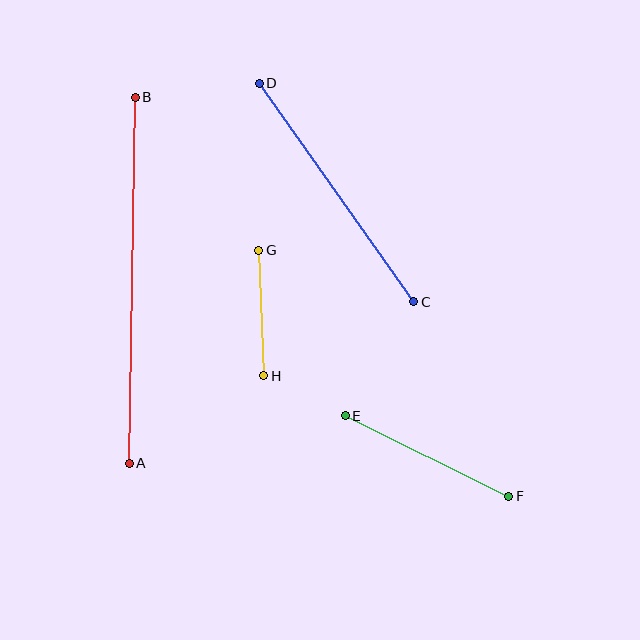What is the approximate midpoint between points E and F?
The midpoint is at approximately (427, 456) pixels.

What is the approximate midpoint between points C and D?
The midpoint is at approximately (337, 192) pixels.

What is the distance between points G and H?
The distance is approximately 126 pixels.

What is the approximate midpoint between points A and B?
The midpoint is at approximately (132, 280) pixels.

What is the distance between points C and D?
The distance is approximately 267 pixels.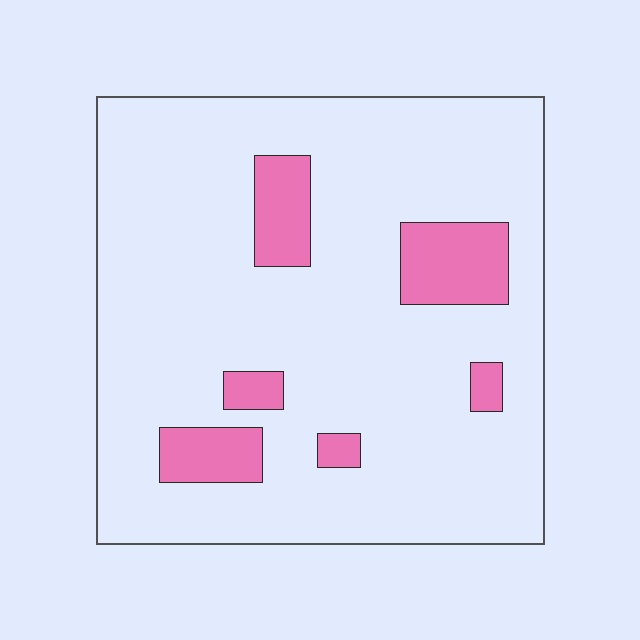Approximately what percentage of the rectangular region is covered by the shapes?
Approximately 15%.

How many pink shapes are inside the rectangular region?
6.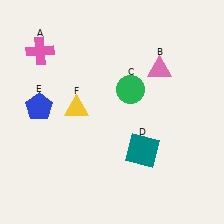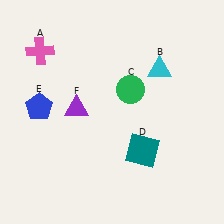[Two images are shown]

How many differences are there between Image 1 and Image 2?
There are 2 differences between the two images.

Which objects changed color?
B changed from pink to cyan. F changed from yellow to purple.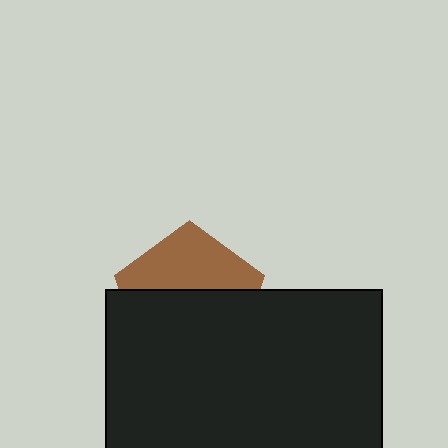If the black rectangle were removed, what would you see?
You would see the complete brown pentagon.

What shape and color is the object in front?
The object in front is a black rectangle.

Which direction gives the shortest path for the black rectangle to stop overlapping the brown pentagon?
Moving down gives the shortest separation.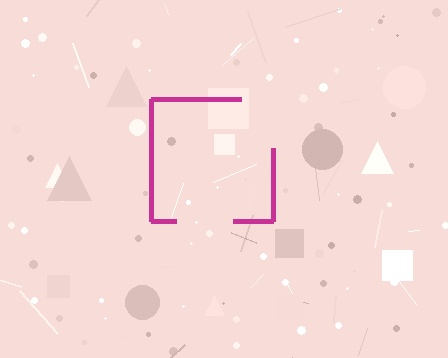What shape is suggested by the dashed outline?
The dashed outline suggests a square.